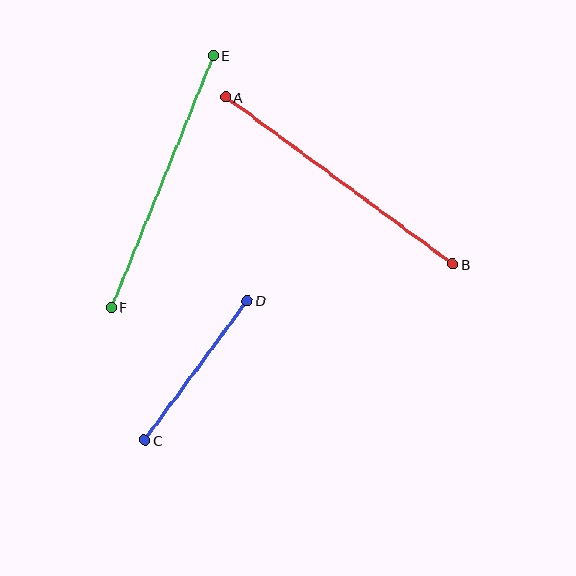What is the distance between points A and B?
The distance is approximately 282 pixels.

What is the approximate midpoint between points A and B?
The midpoint is at approximately (339, 181) pixels.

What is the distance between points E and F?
The distance is approximately 272 pixels.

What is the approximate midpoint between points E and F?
The midpoint is at approximately (162, 182) pixels.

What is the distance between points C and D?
The distance is approximately 173 pixels.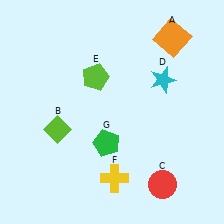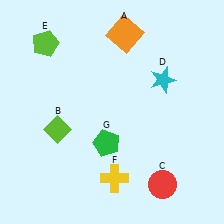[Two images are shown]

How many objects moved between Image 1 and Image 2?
2 objects moved between the two images.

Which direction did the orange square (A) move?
The orange square (A) moved left.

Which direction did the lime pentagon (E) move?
The lime pentagon (E) moved left.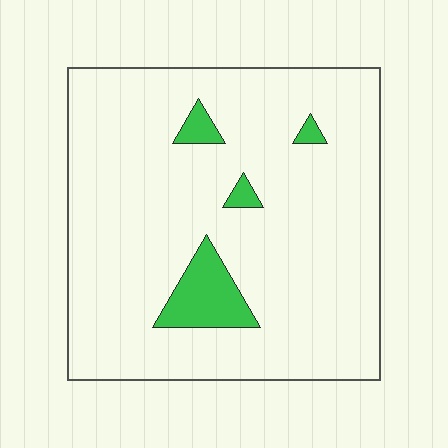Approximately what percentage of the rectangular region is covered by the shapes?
Approximately 10%.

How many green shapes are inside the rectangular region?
4.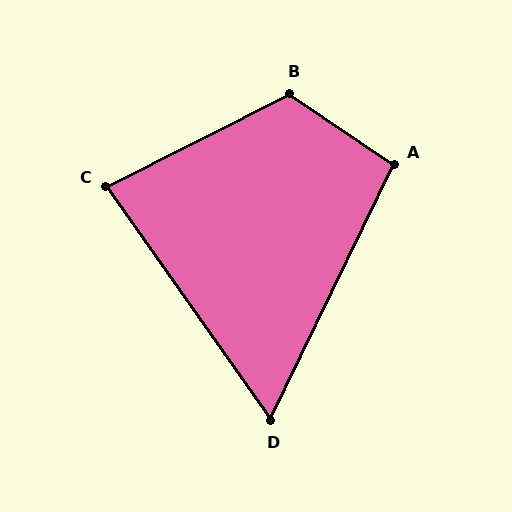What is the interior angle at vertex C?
Approximately 82 degrees (acute).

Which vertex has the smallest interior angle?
D, at approximately 61 degrees.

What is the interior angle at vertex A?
Approximately 98 degrees (obtuse).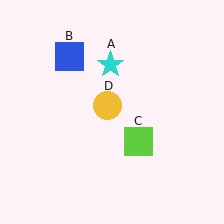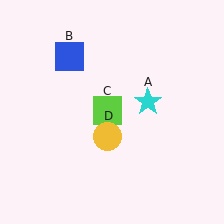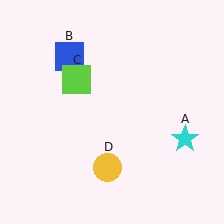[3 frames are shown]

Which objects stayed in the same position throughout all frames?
Blue square (object B) remained stationary.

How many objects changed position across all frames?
3 objects changed position: cyan star (object A), lime square (object C), yellow circle (object D).